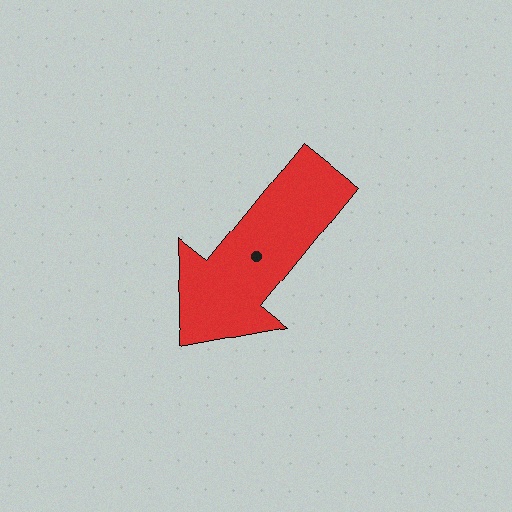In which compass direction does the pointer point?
Southwest.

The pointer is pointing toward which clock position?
Roughly 7 o'clock.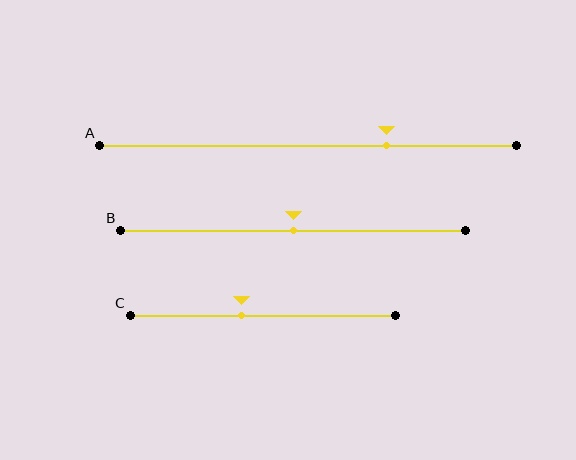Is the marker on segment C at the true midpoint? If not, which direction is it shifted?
No, the marker on segment C is shifted to the left by about 8% of the segment length.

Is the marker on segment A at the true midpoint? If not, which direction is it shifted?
No, the marker on segment A is shifted to the right by about 19% of the segment length.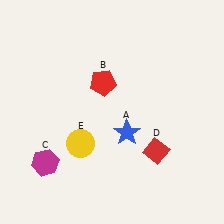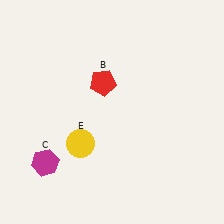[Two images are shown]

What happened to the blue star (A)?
The blue star (A) was removed in Image 2. It was in the bottom-right area of Image 1.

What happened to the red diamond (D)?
The red diamond (D) was removed in Image 2. It was in the bottom-right area of Image 1.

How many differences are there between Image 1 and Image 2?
There are 2 differences between the two images.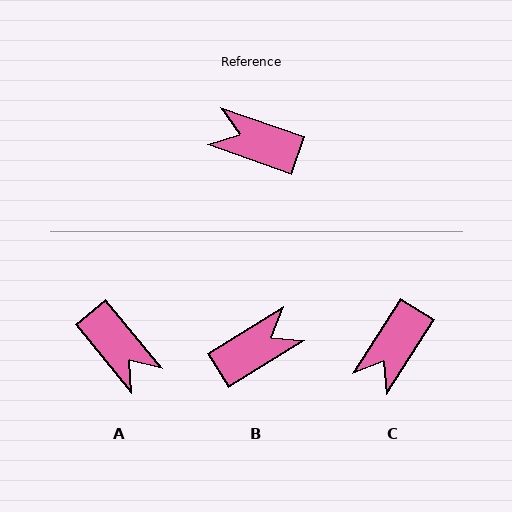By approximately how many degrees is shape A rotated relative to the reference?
Approximately 149 degrees counter-clockwise.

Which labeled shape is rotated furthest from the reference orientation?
A, about 149 degrees away.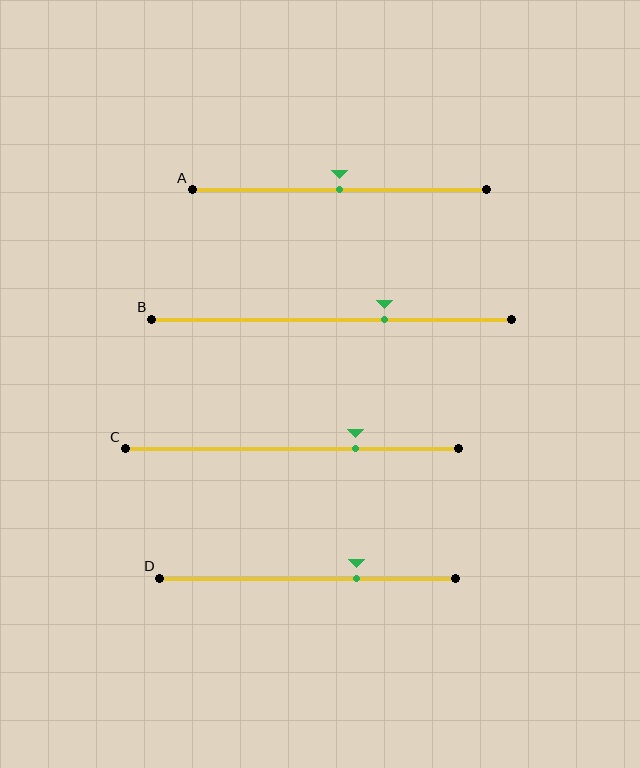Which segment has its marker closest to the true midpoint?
Segment A has its marker closest to the true midpoint.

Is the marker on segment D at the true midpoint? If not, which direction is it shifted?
No, the marker on segment D is shifted to the right by about 16% of the segment length.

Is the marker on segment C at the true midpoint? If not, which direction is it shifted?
No, the marker on segment C is shifted to the right by about 19% of the segment length.